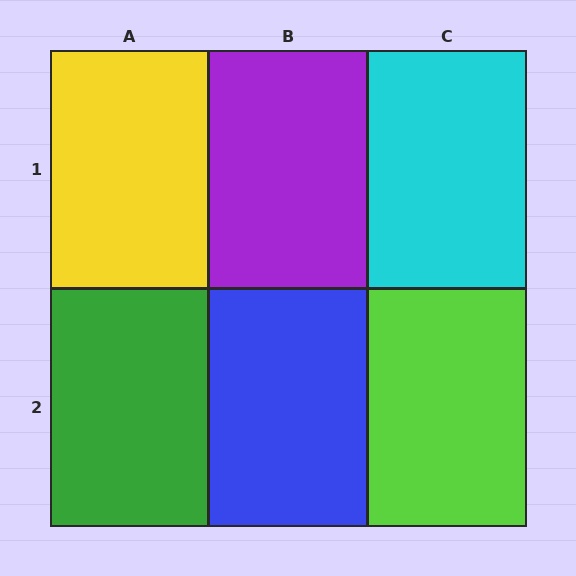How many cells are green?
1 cell is green.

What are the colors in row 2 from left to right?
Green, blue, lime.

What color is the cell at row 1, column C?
Cyan.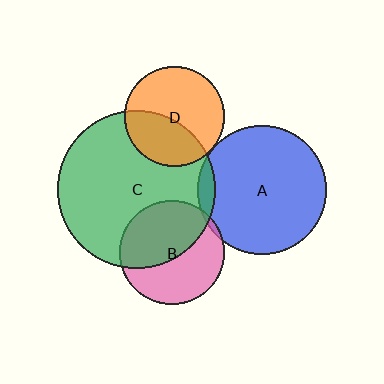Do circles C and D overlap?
Yes.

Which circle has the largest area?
Circle C (green).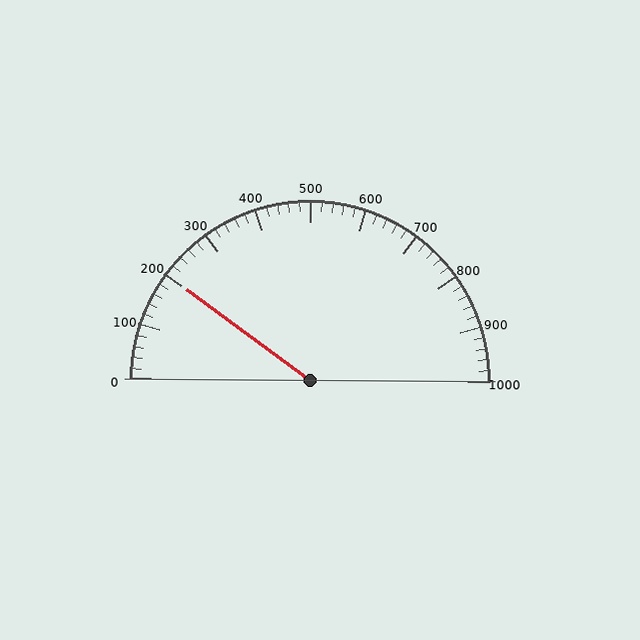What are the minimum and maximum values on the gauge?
The gauge ranges from 0 to 1000.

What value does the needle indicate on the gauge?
The needle indicates approximately 200.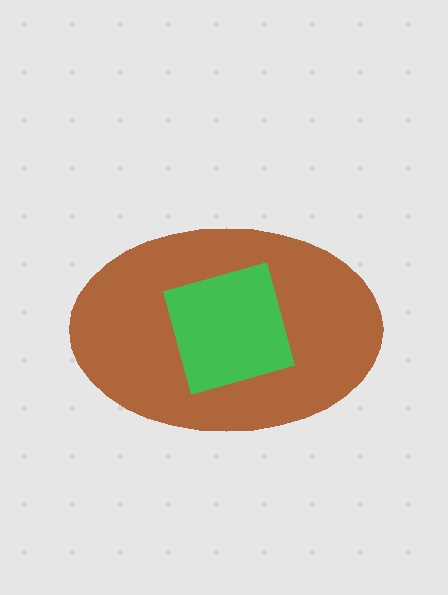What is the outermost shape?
The brown ellipse.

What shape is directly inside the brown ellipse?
The green diamond.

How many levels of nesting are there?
2.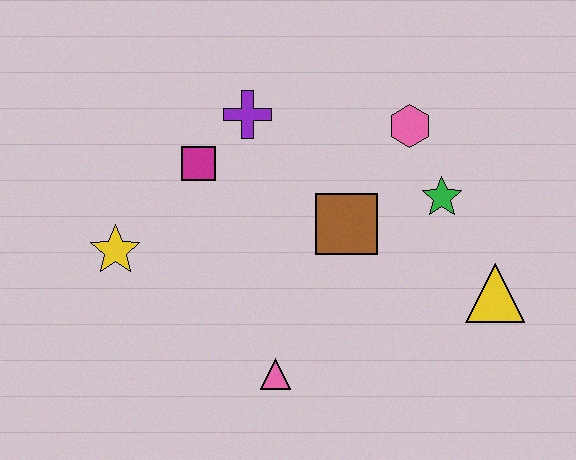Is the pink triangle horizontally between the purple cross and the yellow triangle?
Yes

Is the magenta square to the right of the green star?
No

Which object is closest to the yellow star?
The magenta square is closest to the yellow star.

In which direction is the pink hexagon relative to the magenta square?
The pink hexagon is to the right of the magenta square.